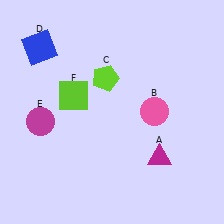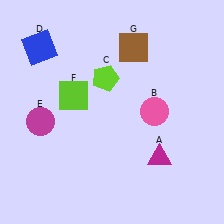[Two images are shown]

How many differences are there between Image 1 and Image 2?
There is 1 difference between the two images.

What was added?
A brown square (G) was added in Image 2.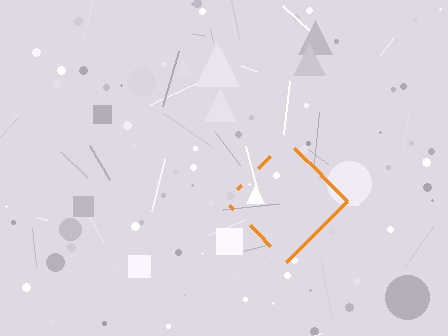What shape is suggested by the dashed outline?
The dashed outline suggests a diamond.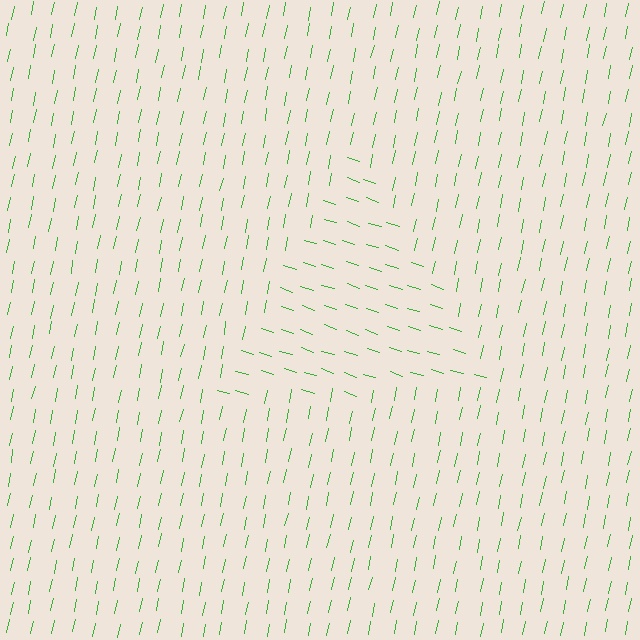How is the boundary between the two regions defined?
The boundary is defined purely by a change in line orientation (approximately 83 degrees difference). All lines are the same color and thickness.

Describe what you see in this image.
The image is filled with small green line segments. A triangle region in the image has lines oriented differently from the surrounding lines, creating a visible texture boundary.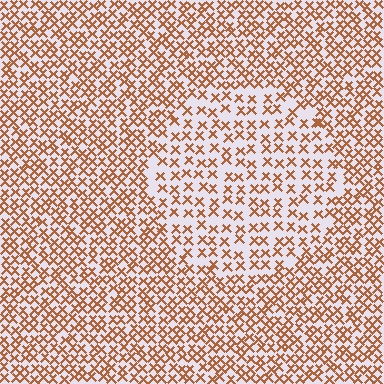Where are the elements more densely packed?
The elements are more densely packed outside the circle boundary.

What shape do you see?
I see a circle.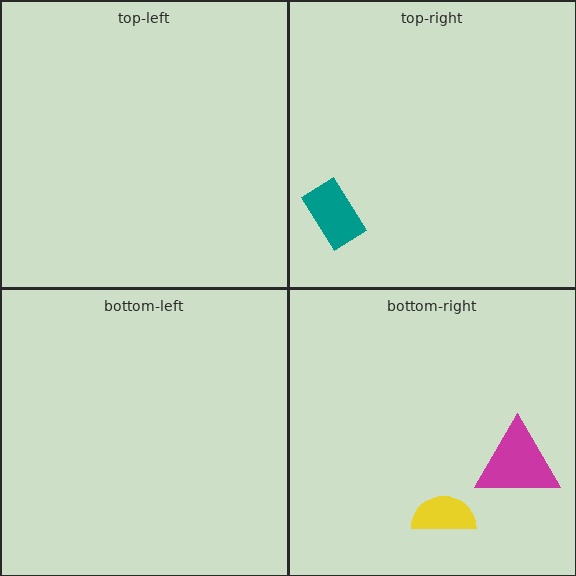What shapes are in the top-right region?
The teal rectangle.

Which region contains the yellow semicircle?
The bottom-right region.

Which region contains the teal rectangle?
The top-right region.